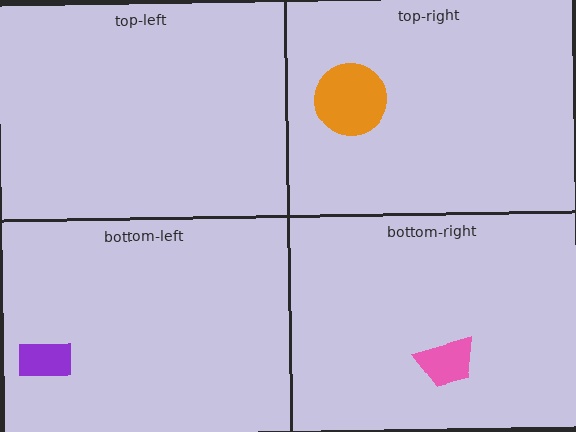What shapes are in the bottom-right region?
The pink trapezoid.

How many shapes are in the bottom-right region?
1.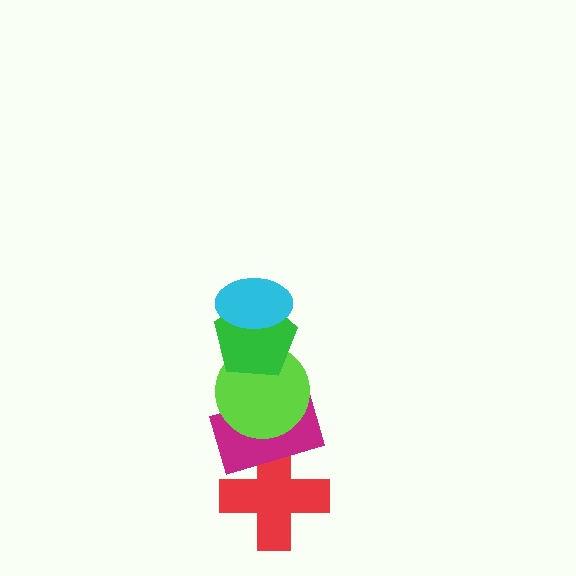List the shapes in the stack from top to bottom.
From top to bottom: the cyan ellipse, the green pentagon, the lime circle, the magenta rectangle, the red cross.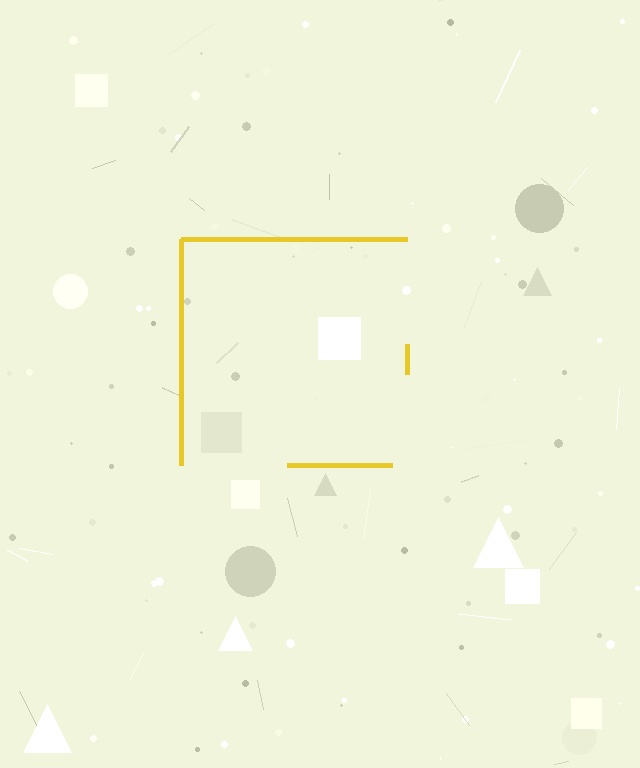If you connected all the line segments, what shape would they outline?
They would outline a square.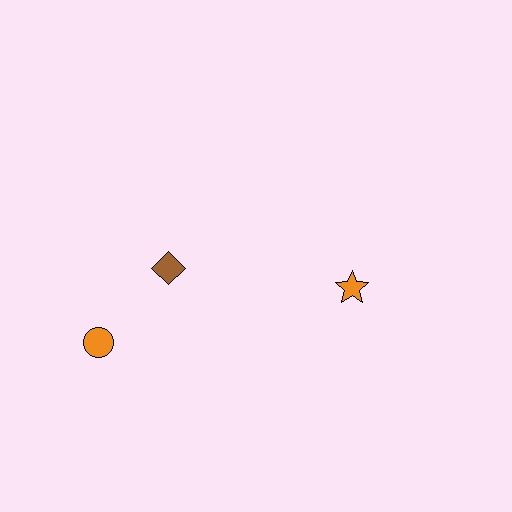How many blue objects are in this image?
There are no blue objects.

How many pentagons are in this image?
There are no pentagons.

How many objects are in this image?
There are 3 objects.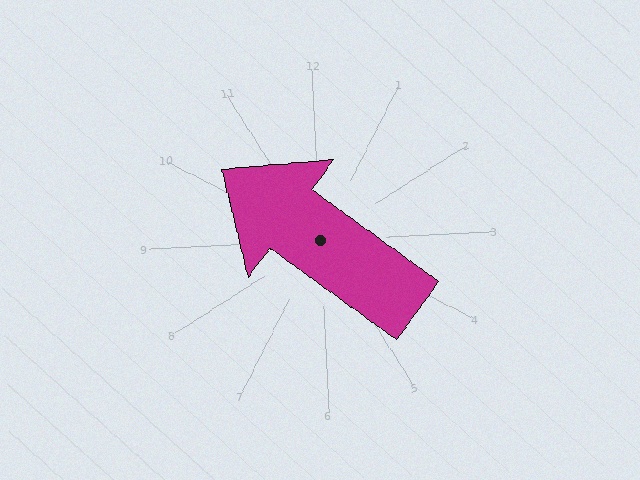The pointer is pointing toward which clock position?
Roughly 10 o'clock.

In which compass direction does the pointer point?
Northwest.